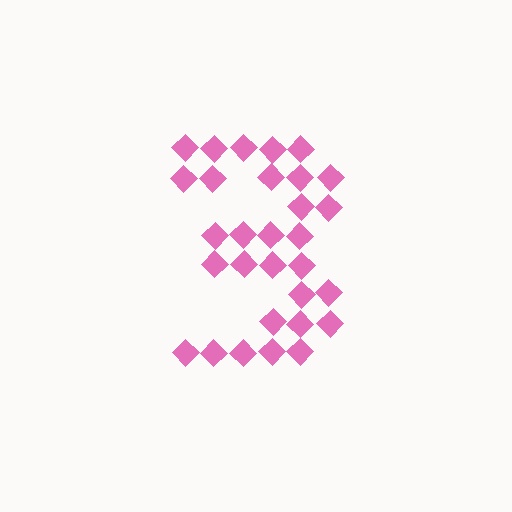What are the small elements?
The small elements are diamonds.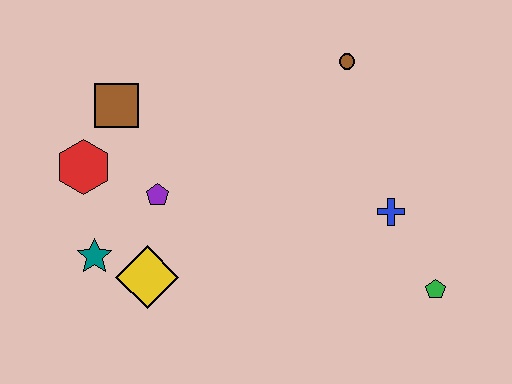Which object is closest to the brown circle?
The blue cross is closest to the brown circle.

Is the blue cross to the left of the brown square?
No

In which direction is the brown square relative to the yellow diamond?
The brown square is above the yellow diamond.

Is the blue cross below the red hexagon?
Yes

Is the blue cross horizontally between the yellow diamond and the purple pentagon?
No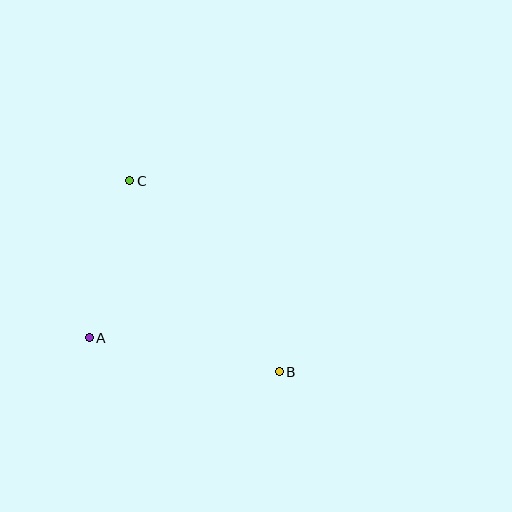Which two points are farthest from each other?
Points B and C are farthest from each other.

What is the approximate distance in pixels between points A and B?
The distance between A and B is approximately 193 pixels.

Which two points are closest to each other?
Points A and C are closest to each other.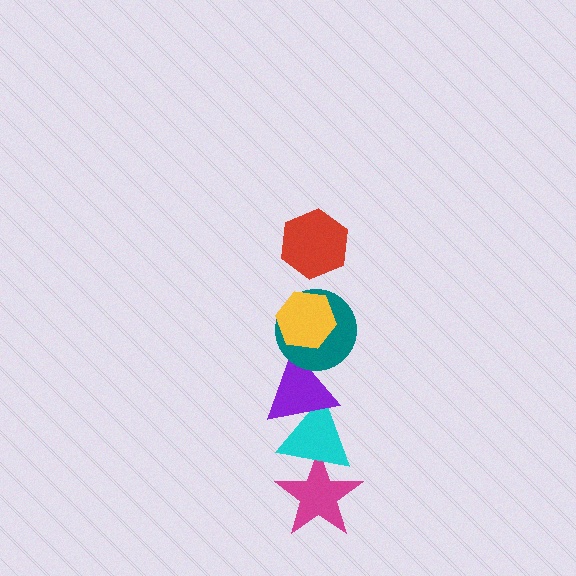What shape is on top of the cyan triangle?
The purple triangle is on top of the cyan triangle.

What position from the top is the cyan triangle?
The cyan triangle is 5th from the top.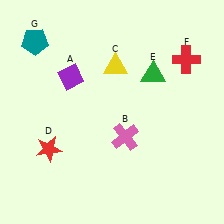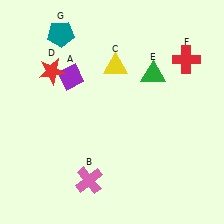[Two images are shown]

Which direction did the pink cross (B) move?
The pink cross (B) moved down.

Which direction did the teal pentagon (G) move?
The teal pentagon (G) moved right.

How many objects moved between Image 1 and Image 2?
3 objects moved between the two images.